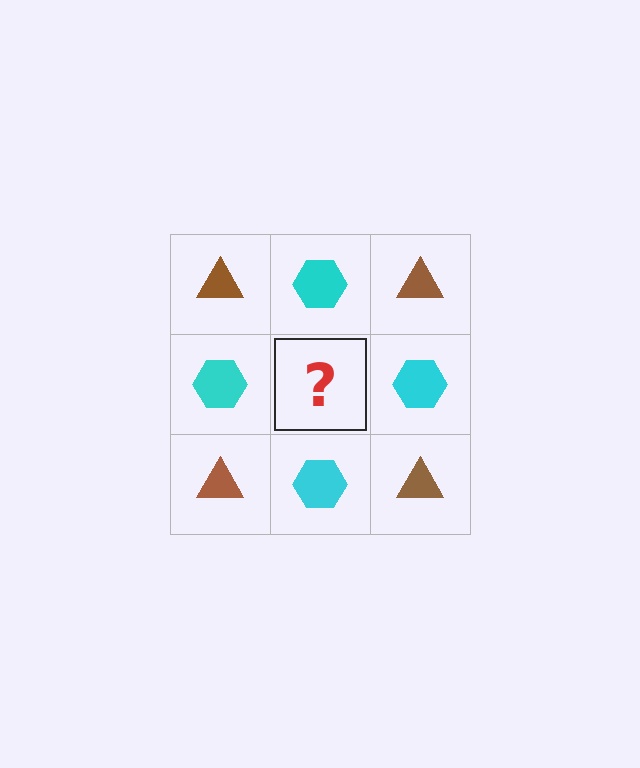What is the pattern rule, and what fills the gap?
The rule is that it alternates brown triangle and cyan hexagon in a checkerboard pattern. The gap should be filled with a brown triangle.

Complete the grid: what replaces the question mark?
The question mark should be replaced with a brown triangle.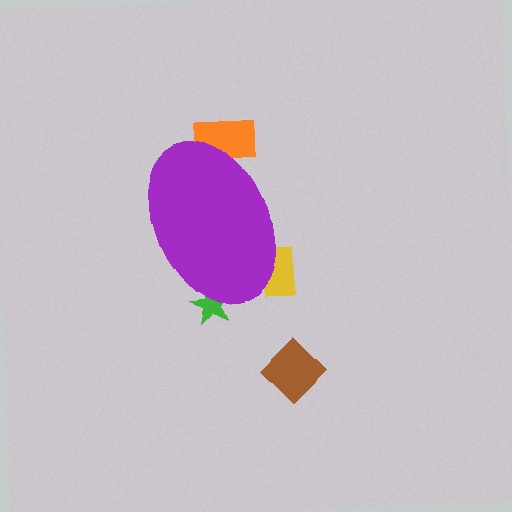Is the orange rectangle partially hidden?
Yes, the orange rectangle is partially hidden behind the purple ellipse.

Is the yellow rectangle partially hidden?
Yes, the yellow rectangle is partially hidden behind the purple ellipse.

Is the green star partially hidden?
Yes, the green star is partially hidden behind the purple ellipse.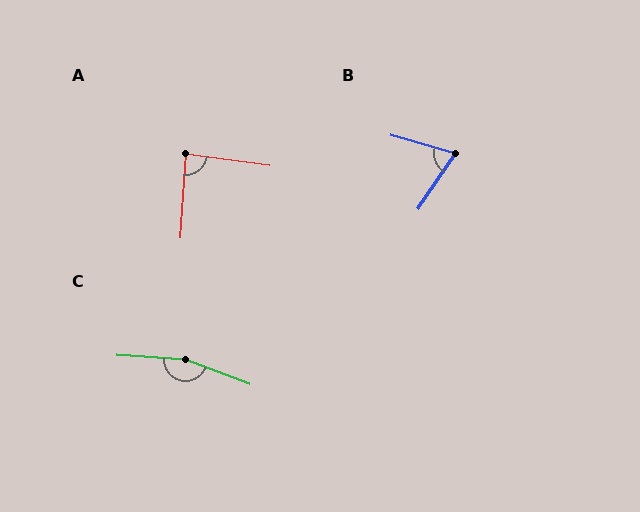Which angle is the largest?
C, at approximately 163 degrees.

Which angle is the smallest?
B, at approximately 73 degrees.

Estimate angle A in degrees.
Approximately 86 degrees.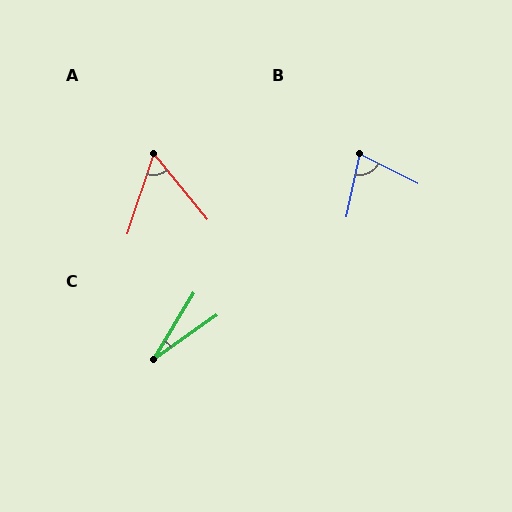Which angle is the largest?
B, at approximately 76 degrees.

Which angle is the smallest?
C, at approximately 24 degrees.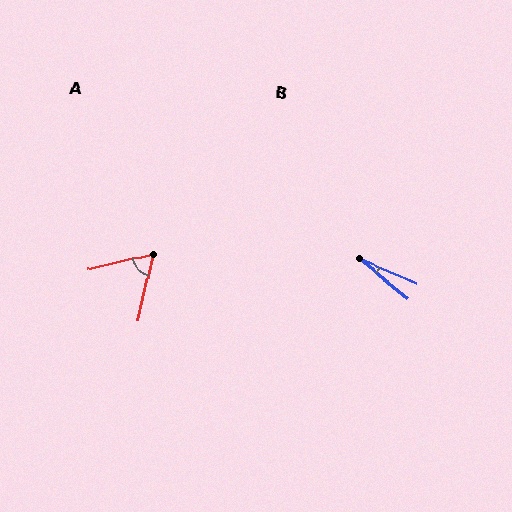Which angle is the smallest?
B, at approximately 16 degrees.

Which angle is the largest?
A, at approximately 64 degrees.